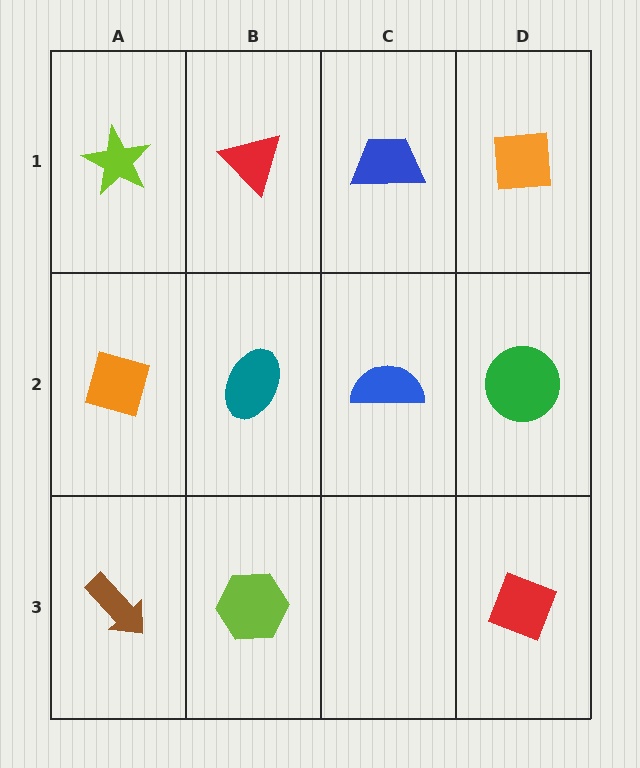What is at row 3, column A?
A brown arrow.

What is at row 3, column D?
A red diamond.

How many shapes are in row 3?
3 shapes.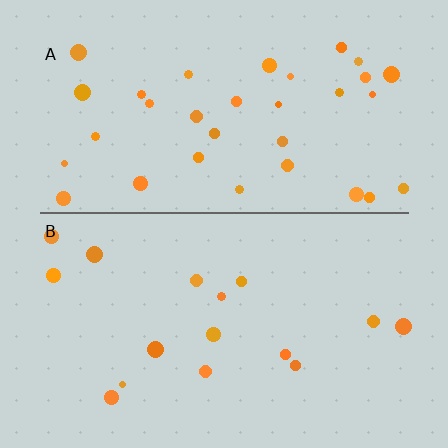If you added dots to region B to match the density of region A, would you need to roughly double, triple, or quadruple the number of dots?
Approximately double.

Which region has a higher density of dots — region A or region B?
A (the top).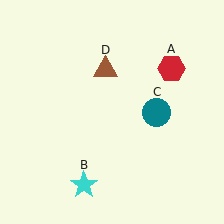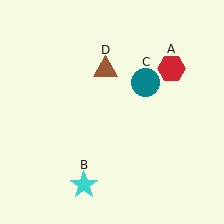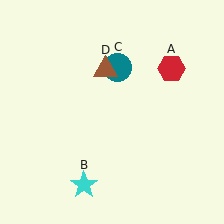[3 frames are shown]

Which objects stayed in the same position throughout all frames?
Red hexagon (object A) and cyan star (object B) and brown triangle (object D) remained stationary.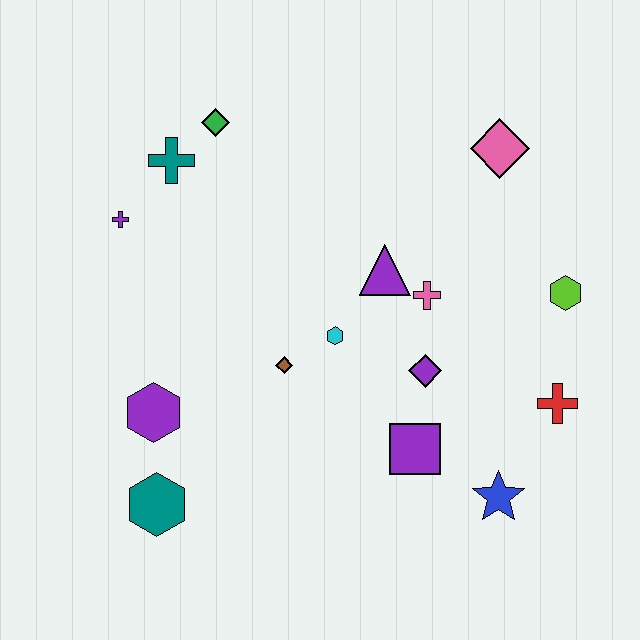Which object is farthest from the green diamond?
The blue star is farthest from the green diamond.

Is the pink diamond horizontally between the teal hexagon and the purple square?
No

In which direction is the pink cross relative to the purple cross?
The pink cross is to the right of the purple cross.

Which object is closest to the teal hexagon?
The purple hexagon is closest to the teal hexagon.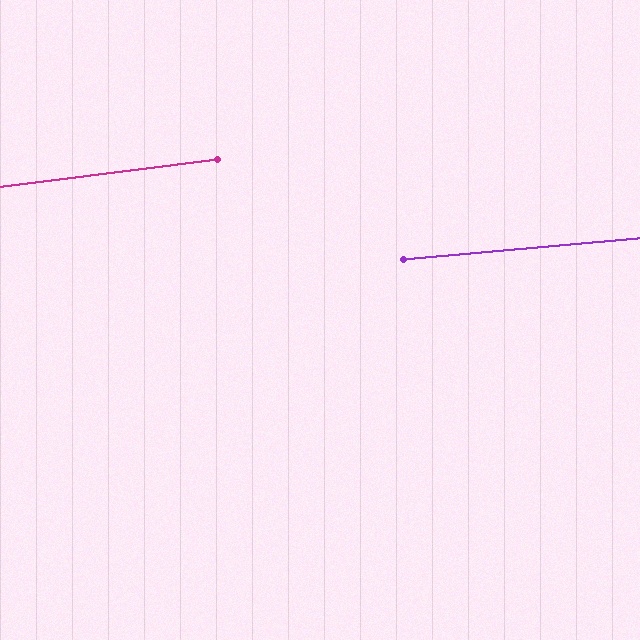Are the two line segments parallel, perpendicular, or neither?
Parallel — their directions differ by only 2.0°.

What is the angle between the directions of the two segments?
Approximately 2 degrees.